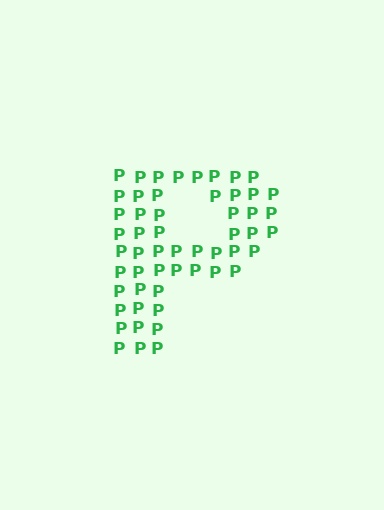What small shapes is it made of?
It is made of small letter P's.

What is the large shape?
The large shape is the letter P.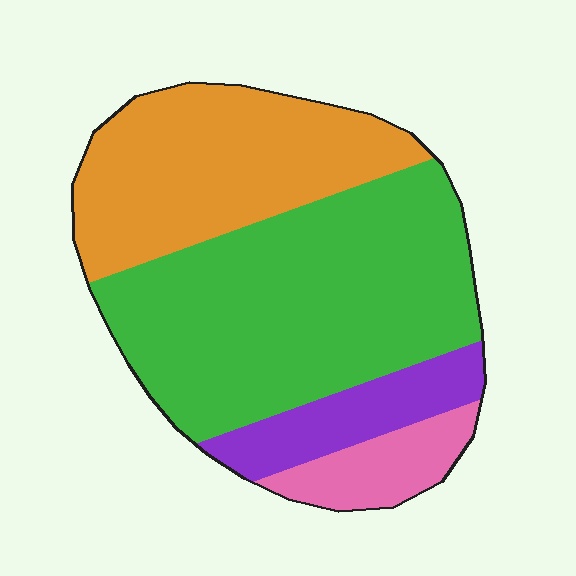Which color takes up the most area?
Green, at roughly 50%.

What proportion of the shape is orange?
Orange takes up about one third (1/3) of the shape.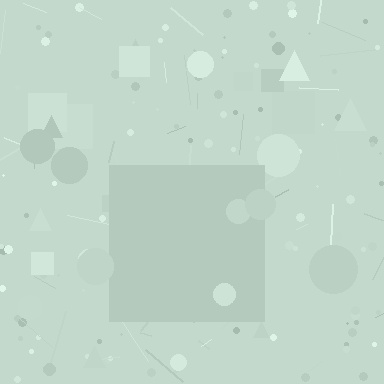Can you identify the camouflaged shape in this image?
The camouflaged shape is a square.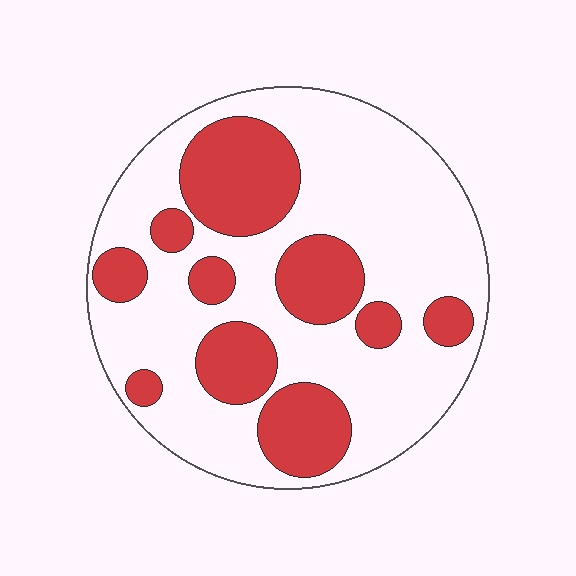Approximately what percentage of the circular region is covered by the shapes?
Approximately 30%.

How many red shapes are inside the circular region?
10.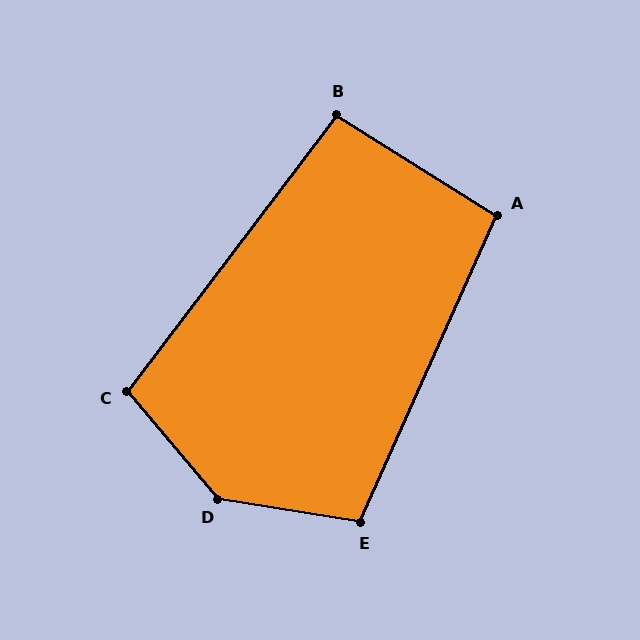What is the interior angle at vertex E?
Approximately 105 degrees (obtuse).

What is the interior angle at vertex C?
Approximately 103 degrees (obtuse).